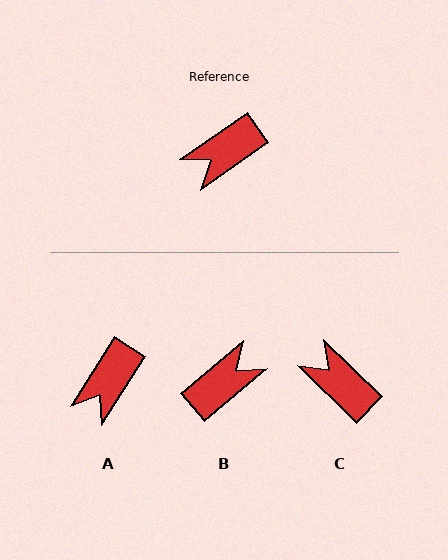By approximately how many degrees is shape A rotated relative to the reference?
Approximately 23 degrees counter-clockwise.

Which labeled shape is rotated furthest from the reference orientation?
B, about 175 degrees away.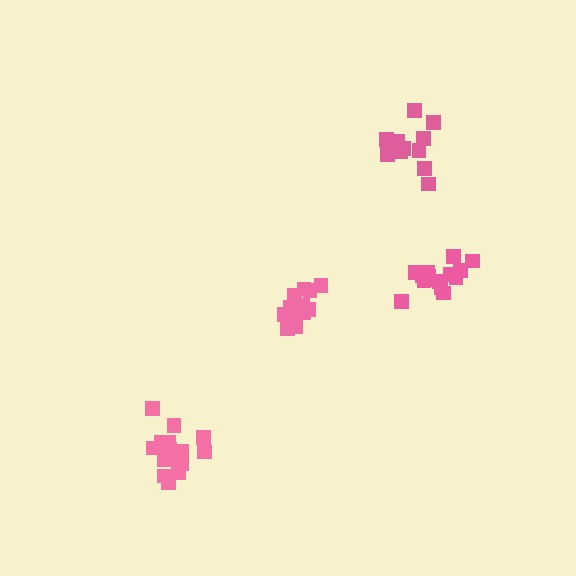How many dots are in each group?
Group 1: 17 dots, Group 2: 14 dots, Group 3: 13 dots, Group 4: 15 dots (59 total).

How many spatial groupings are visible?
There are 4 spatial groupings.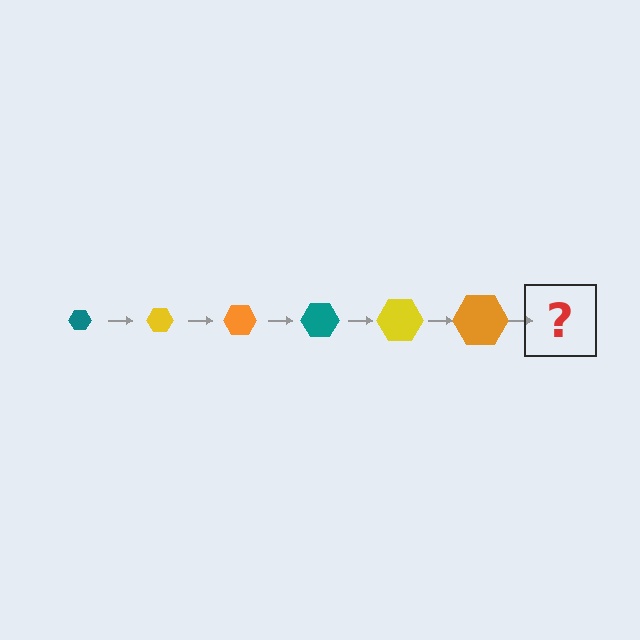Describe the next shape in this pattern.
It should be a teal hexagon, larger than the previous one.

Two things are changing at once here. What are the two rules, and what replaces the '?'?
The two rules are that the hexagon grows larger each step and the color cycles through teal, yellow, and orange. The '?' should be a teal hexagon, larger than the previous one.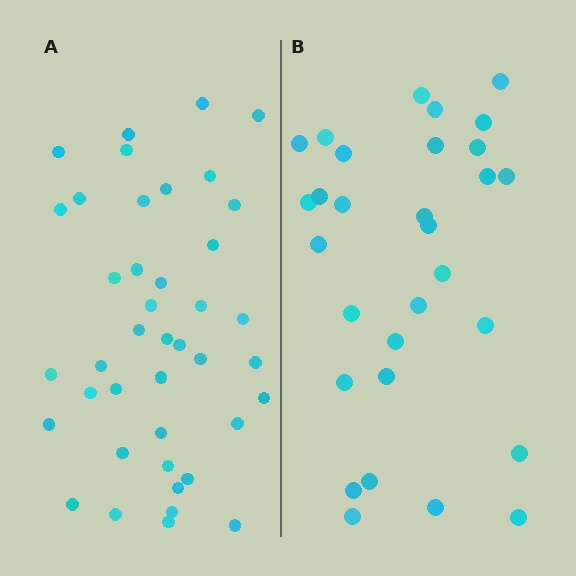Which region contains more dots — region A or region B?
Region A (the left region) has more dots.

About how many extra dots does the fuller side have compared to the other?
Region A has roughly 12 or so more dots than region B.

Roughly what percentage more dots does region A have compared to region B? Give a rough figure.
About 35% more.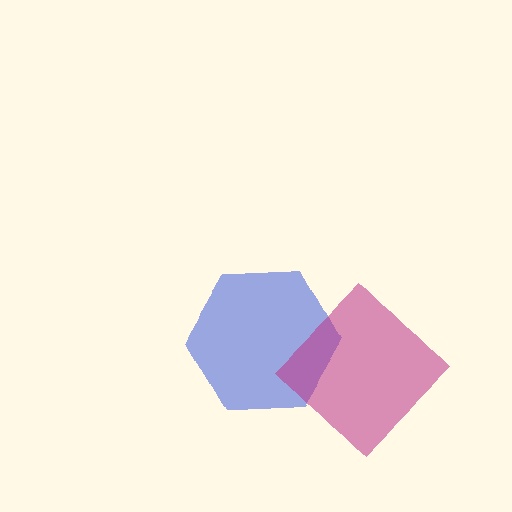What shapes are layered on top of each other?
The layered shapes are: a blue hexagon, a magenta diamond.